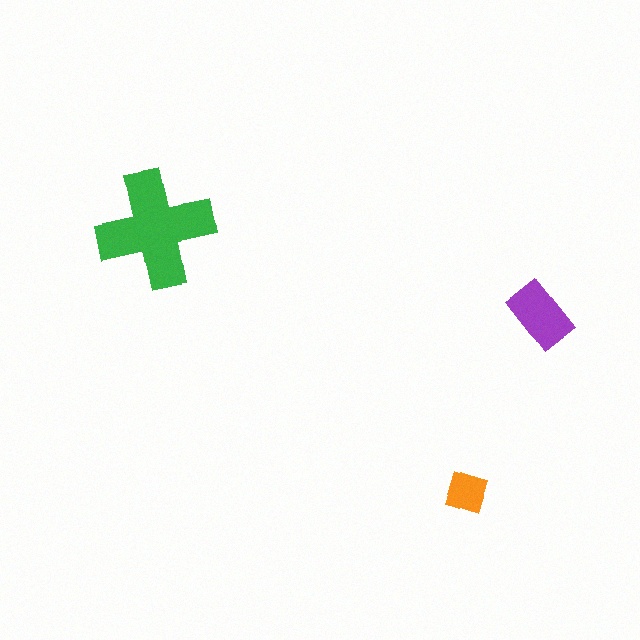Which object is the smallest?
The orange diamond.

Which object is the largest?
The green cross.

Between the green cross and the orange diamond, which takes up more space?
The green cross.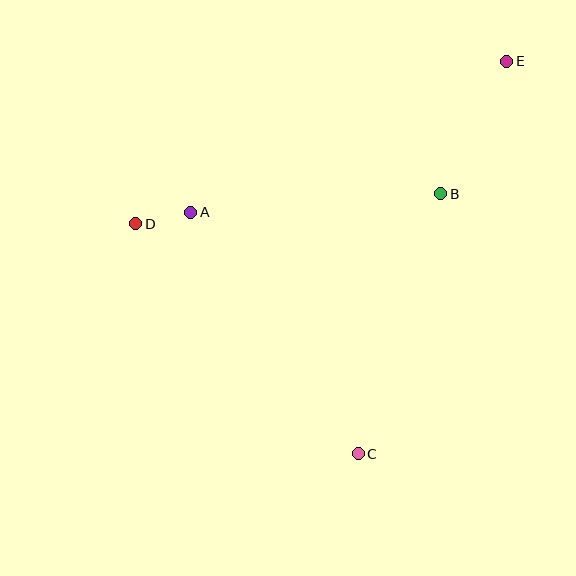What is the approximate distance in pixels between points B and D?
The distance between B and D is approximately 306 pixels.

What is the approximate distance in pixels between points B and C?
The distance between B and C is approximately 272 pixels.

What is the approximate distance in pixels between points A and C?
The distance between A and C is approximately 294 pixels.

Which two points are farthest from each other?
Points C and E are farthest from each other.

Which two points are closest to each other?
Points A and D are closest to each other.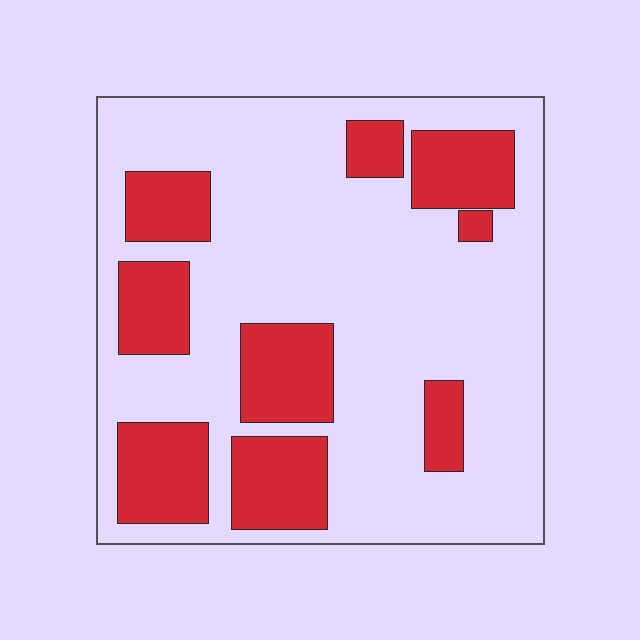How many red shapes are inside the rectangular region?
9.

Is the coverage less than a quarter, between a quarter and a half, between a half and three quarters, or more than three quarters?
Between a quarter and a half.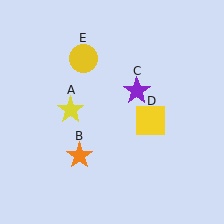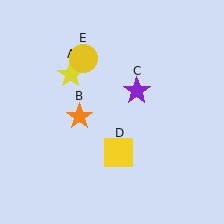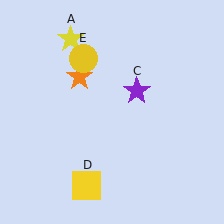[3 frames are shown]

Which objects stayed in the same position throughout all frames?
Purple star (object C) and yellow circle (object E) remained stationary.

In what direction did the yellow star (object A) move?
The yellow star (object A) moved up.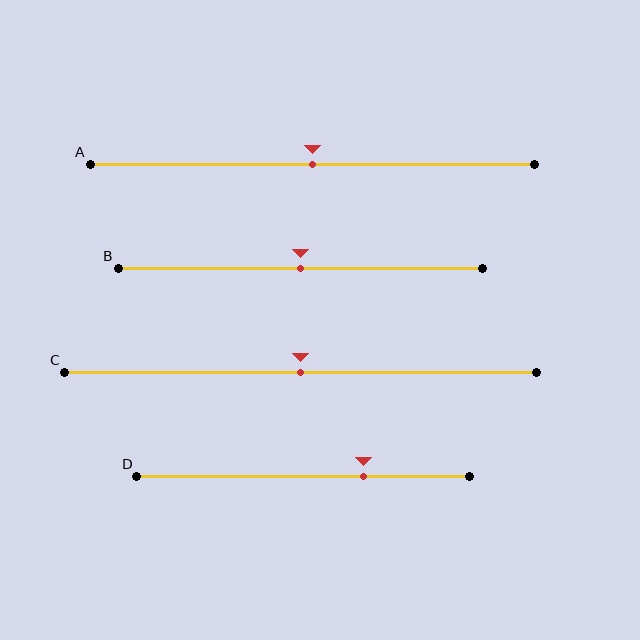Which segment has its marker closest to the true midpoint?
Segment A has its marker closest to the true midpoint.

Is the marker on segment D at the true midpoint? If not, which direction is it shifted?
No, the marker on segment D is shifted to the right by about 18% of the segment length.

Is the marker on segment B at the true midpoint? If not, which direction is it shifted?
Yes, the marker on segment B is at the true midpoint.